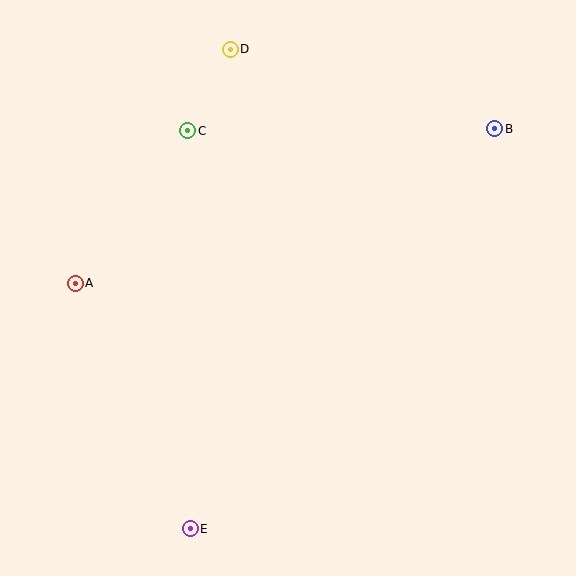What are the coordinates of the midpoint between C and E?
The midpoint between C and E is at (189, 330).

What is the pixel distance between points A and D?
The distance between A and D is 281 pixels.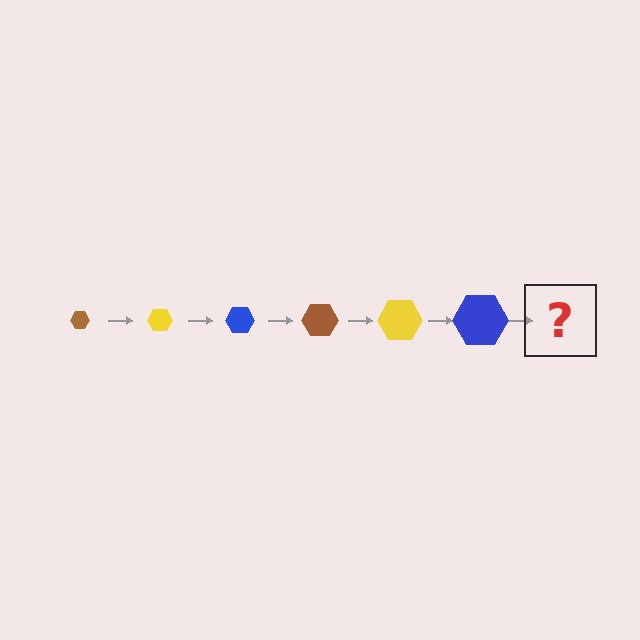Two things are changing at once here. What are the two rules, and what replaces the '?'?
The two rules are that the hexagon grows larger each step and the color cycles through brown, yellow, and blue. The '?' should be a brown hexagon, larger than the previous one.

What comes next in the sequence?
The next element should be a brown hexagon, larger than the previous one.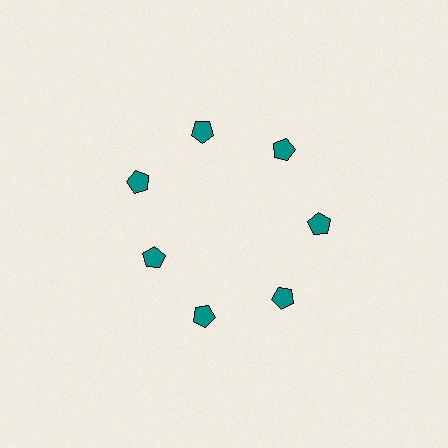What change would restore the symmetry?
The symmetry would be restored by moving it outward, back onto the ring so that all 7 pentagons sit at equal angles and equal distance from the center.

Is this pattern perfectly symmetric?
No. The 7 teal pentagons are arranged in a ring, but one element near the 8 o'clock position is pulled inward toward the center, breaking the 7-fold rotational symmetry.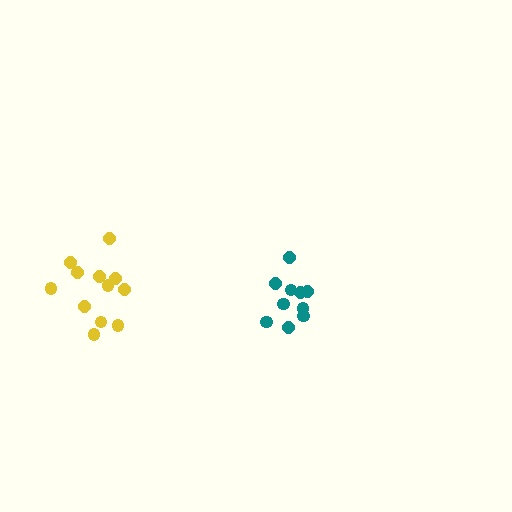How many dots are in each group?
Group 1: 12 dots, Group 2: 10 dots (22 total).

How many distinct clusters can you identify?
There are 2 distinct clusters.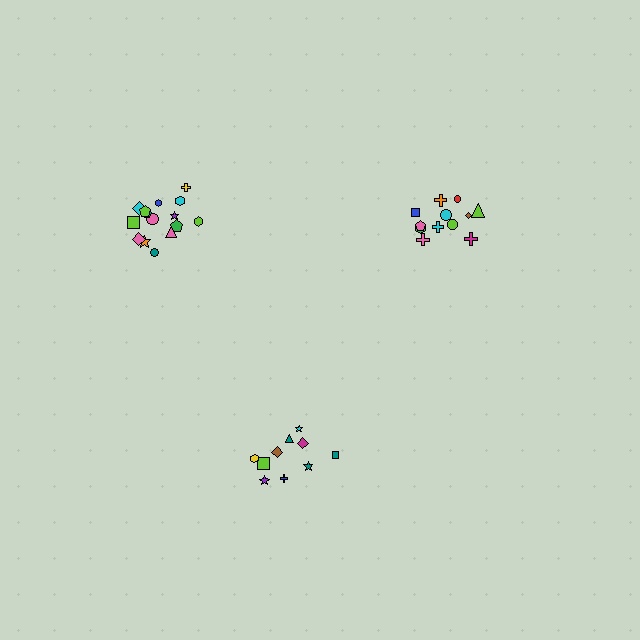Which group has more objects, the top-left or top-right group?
The top-left group.